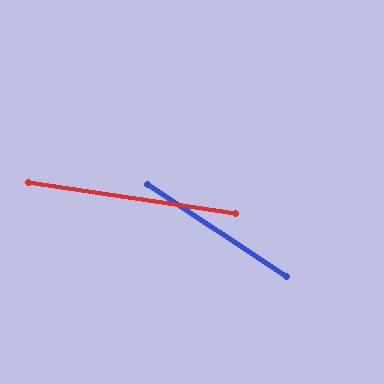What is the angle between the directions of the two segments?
Approximately 25 degrees.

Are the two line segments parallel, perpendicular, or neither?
Neither parallel nor perpendicular — they differ by about 25°.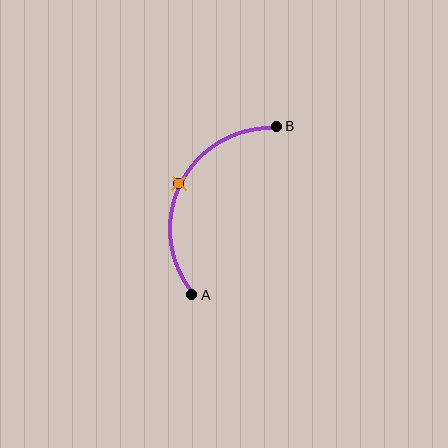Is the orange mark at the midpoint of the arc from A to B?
Yes. The orange mark lies on the arc at equal arc-length from both A and B — it is the arc midpoint.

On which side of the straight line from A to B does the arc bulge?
The arc bulges to the left of the straight line connecting A and B.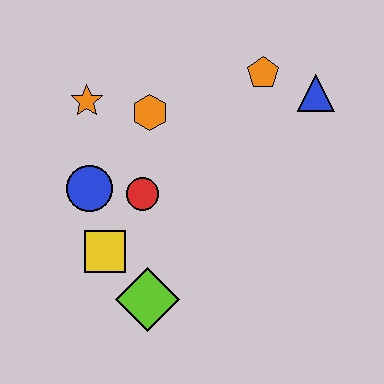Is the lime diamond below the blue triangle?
Yes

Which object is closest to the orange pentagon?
The blue triangle is closest to the orange pentagon.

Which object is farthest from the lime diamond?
The blue triangle is farthest from the lime diamond.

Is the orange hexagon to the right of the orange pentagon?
No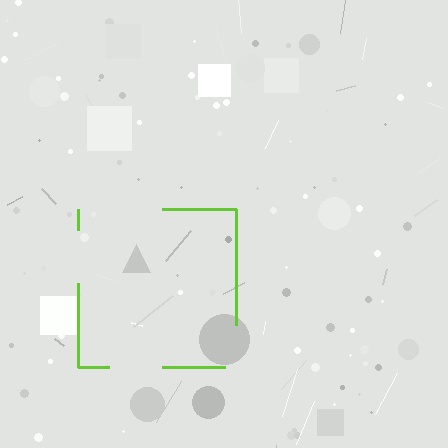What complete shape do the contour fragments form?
The contour fragments form a square.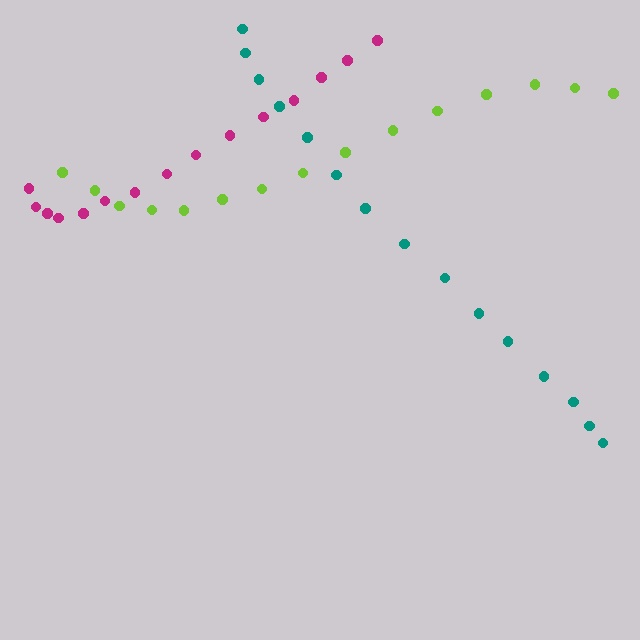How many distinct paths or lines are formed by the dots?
There are 3 distinct paths.